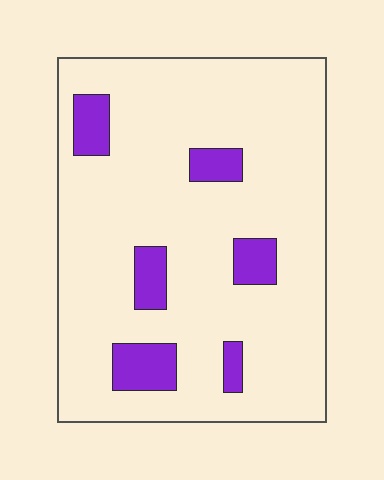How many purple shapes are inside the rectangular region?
6.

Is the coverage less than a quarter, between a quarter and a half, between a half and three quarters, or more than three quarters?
Less than a quarter.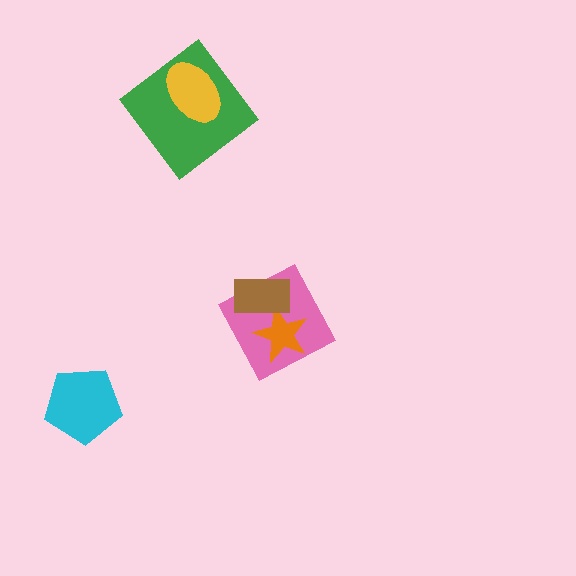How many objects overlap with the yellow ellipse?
1 object overlaps with the yellow ellipse.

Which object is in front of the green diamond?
The yellow ellipse is in front of the green diamond.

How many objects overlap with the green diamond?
1 object overlaps with the green diamond.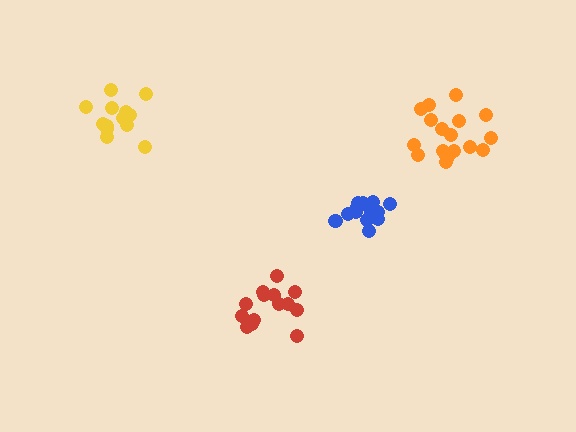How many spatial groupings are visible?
There are 4 spatial groupings.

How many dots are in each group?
Group 1: 15 dots, Group 2: 14 dots, Group 3: 13 dots, Group 4: 18 dots (60 total).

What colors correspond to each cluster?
The clusters are colored: red, blue, yellow, orange.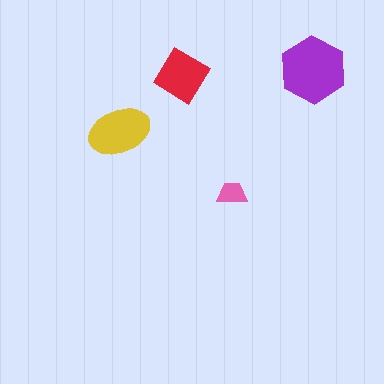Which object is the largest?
The purple hexagon.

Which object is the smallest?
The pink trapezoid.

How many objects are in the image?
There are 4 objects in the image.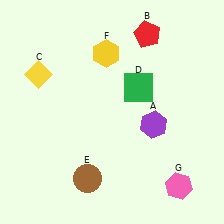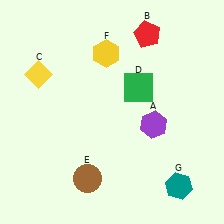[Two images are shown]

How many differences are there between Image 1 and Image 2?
There is 1 difference between the two images.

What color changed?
The hexagon (G) changed from pink in Image 1 to teal in Image 2.